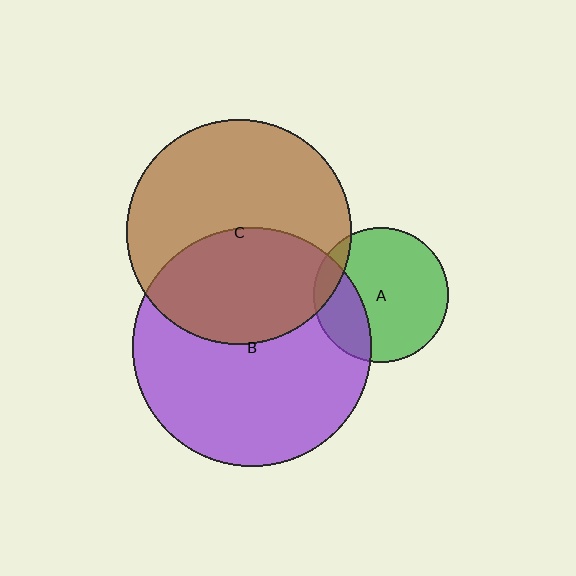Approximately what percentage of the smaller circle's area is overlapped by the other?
Approximately 25%.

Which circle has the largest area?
Circle B (purple).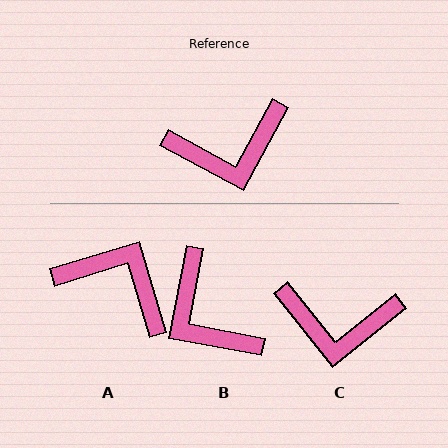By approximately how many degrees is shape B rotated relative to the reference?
Approximately 72 degrees clockwise.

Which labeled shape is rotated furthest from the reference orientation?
A, about 135 degrees away.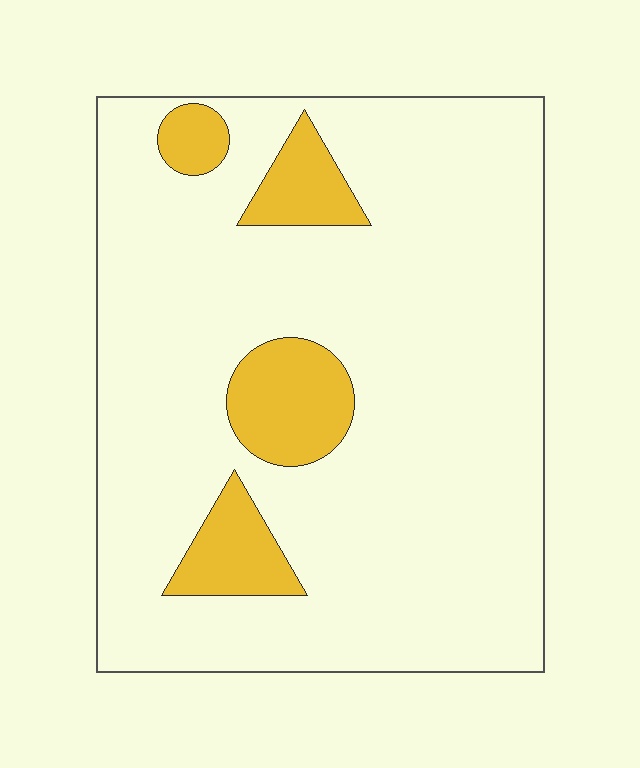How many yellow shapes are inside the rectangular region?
4.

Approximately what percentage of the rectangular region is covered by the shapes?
Approximately 15%.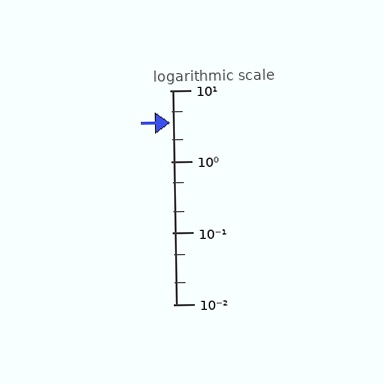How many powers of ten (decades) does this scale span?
The scale spans 3 decades, from 0.01 to 10.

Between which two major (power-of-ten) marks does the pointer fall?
The pointer is between 1 and 10.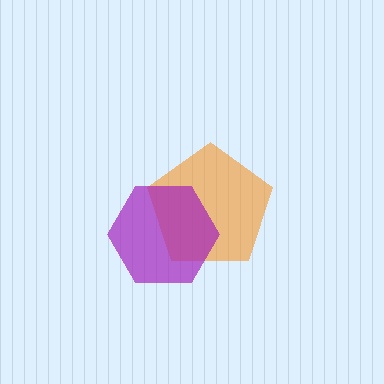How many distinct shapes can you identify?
There are 2 distinct shapes: an orange pentagon, a purple hexagon.